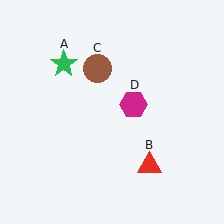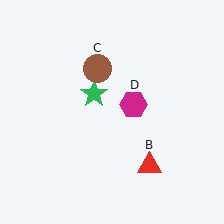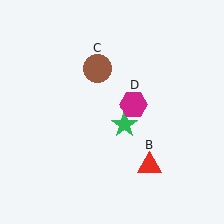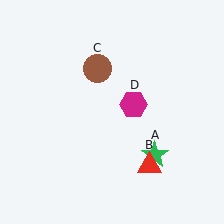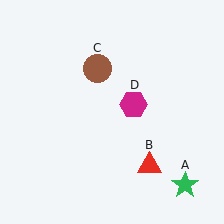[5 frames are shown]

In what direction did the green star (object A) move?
The green star (object A) moved down and to the right.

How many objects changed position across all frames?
1 object changed position: green star (object A).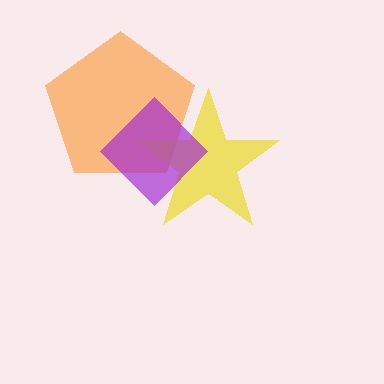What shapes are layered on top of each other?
The layered shapes are: an orange pentagon, a yellow star, a purple diamond.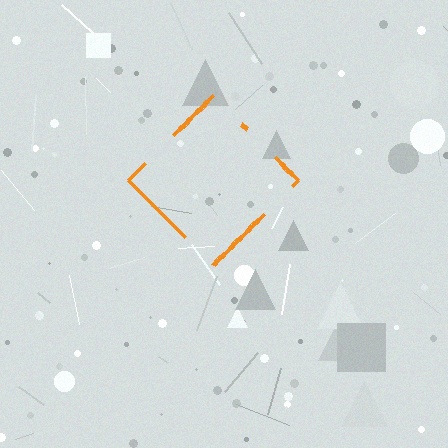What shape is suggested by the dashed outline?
The dashed outline suggests a diamond.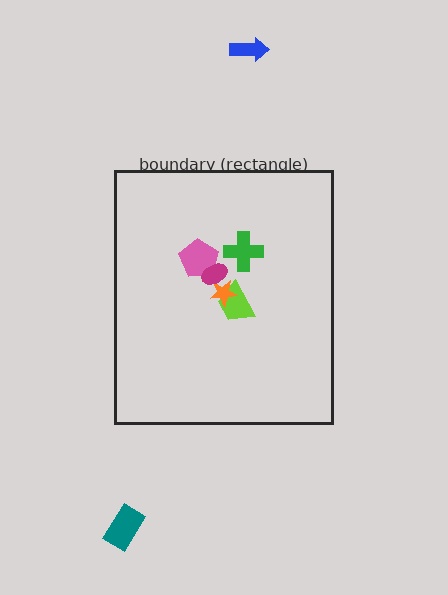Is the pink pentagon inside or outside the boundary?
Inside.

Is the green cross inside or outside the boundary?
Inside.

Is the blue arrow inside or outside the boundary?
Outside.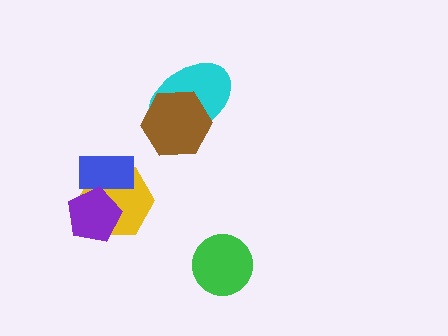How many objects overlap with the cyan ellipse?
1 object overlaps with the cyan ellipse.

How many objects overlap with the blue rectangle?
2 objects overlap with the blue rectangle.